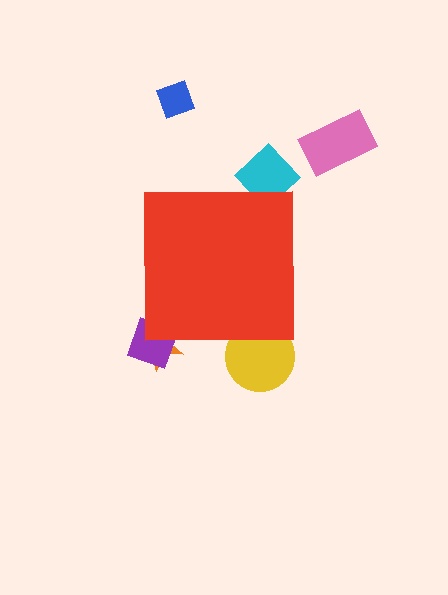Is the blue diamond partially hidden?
No, the blue diamond is fully visible.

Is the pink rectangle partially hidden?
No, the pink rectangle is fully visible.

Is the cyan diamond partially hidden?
Yes, the cyan diamond is partially hidden behind the red square.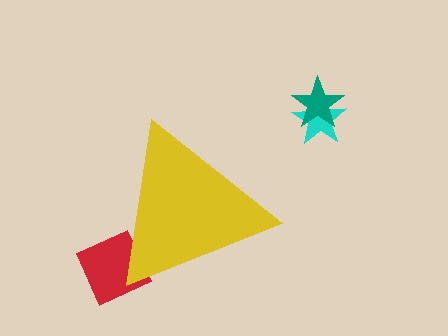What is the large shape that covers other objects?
A yellow triangle.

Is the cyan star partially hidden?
No, the cyan star is fully visible.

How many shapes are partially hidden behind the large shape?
1 shape is partially hidden.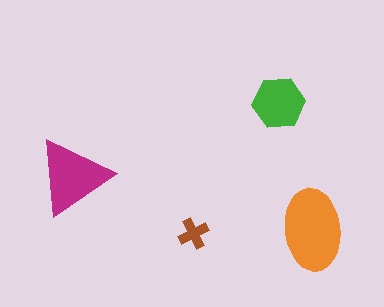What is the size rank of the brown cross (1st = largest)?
4th.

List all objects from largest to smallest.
The orange ellipse, the magenta triangle, the green hexagon, the brown cross.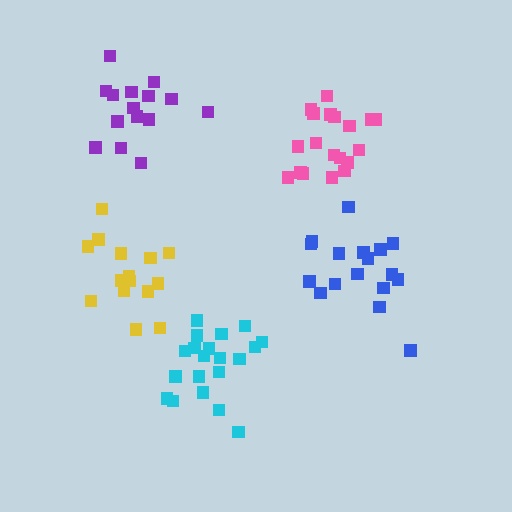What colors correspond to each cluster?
The clusters are colored: cyan, pink, blue, purple, yellow.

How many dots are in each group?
Group 1: 20 dots, Group 2: 19 dots, Group 3: 17 dots, Group 4: 15 dots, Group 5: 15 dots (86 total).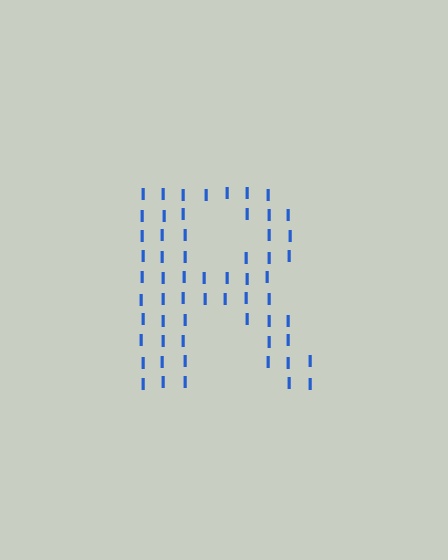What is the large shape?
The large shape is the letter R.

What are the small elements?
The small elements are letter I's.